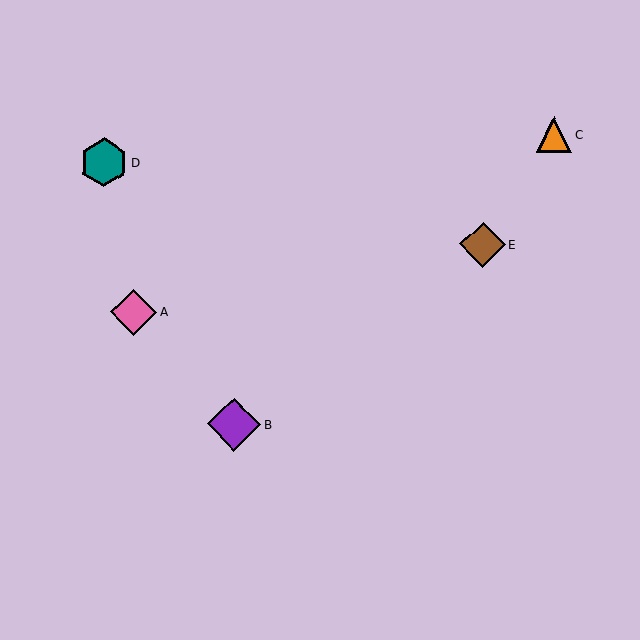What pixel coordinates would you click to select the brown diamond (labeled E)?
Click at (483, 245) to select the brown diamond E.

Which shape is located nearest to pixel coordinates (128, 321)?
The pink diamond (labeled A) at (134, 312) is nearest to that location.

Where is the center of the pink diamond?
The center of the pink diamond is at (134, 312).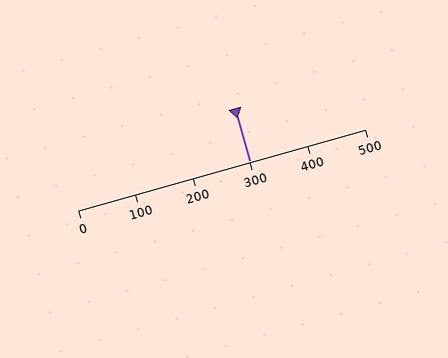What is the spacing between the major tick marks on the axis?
The major ticks are spaced 100 apart.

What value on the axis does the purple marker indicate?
The marker indicates approximately 300.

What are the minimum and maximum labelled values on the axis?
The axis runs from 0 to 500.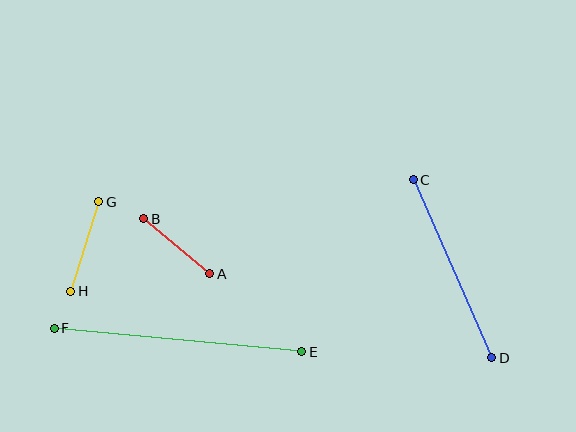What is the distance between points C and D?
The distance is approximately 195 pixels.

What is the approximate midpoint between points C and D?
The midpoint is at approximately (453, 269) pixels.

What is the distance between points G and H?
The distance is approximately 94 pixels.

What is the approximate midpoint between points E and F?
The midpoint is at approximately (178, 340) pixels.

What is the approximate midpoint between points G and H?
The midpoint is at approximately (85, 246) pixels.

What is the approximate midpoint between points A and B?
The midpoint is at approximately (177, 246) pixels.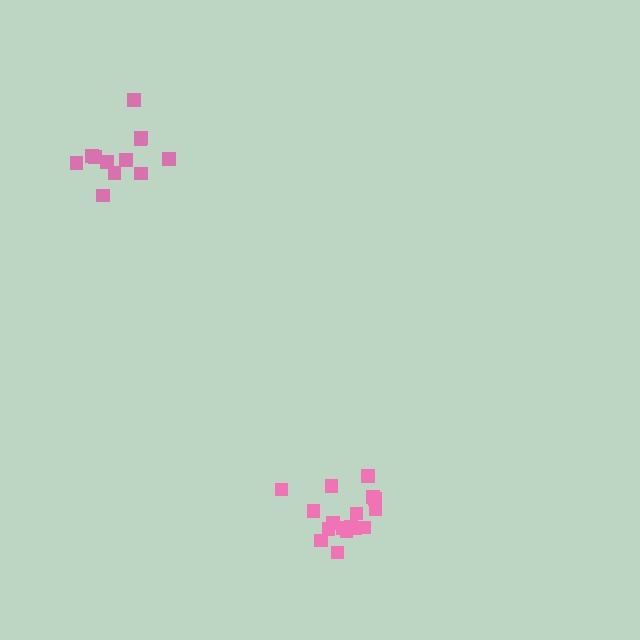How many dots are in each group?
Group 1: 12 dots, Group 2: 17 dots (29 total).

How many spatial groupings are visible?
There are 2 spatial groupings.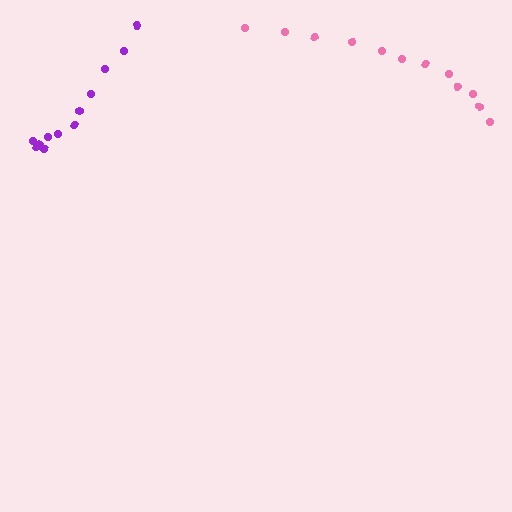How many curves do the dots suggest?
There are 2 distinct paths.